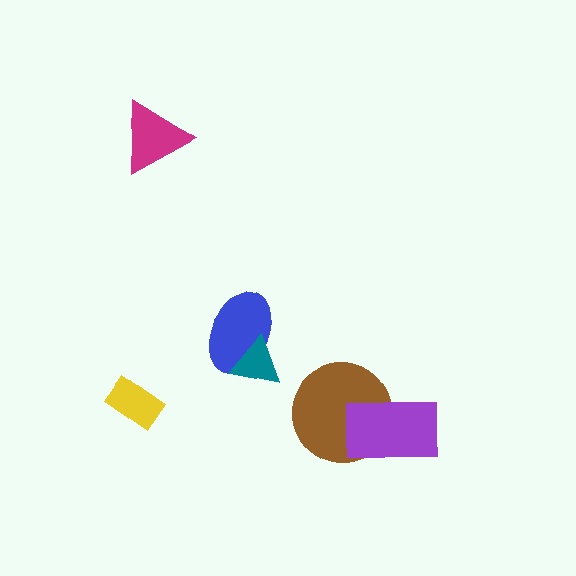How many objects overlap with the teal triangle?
1 object overlaps with the teal triangle.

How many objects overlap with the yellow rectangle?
0 objects overlap with the yellow rectangle.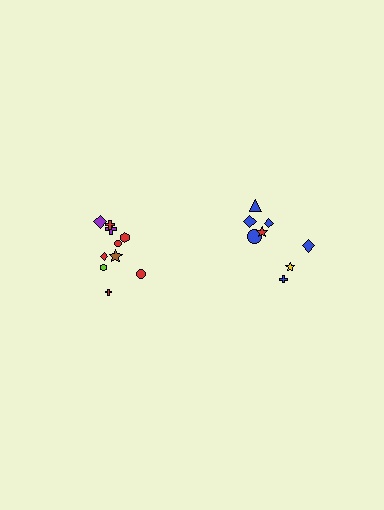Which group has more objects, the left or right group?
The left group.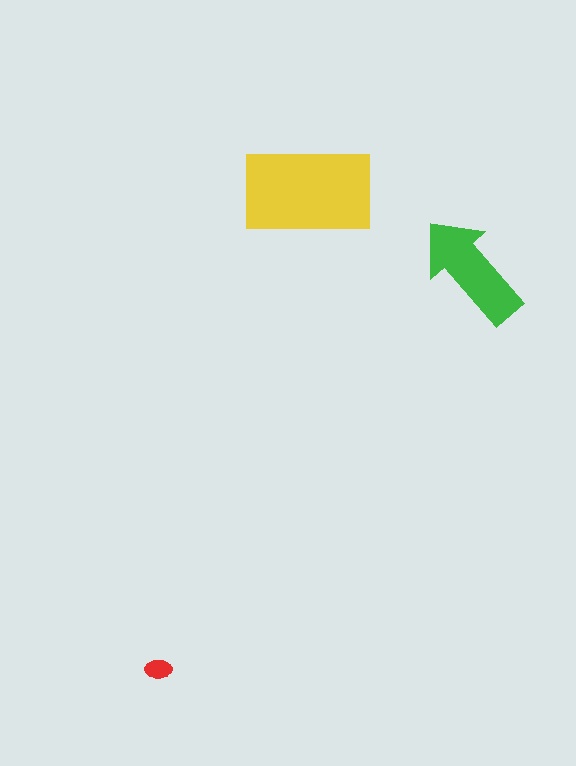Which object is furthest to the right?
The green arrow is rightmost.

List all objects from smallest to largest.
The red ellipse, the green arrow, the yellow rectangle.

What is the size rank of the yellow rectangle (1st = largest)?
1st.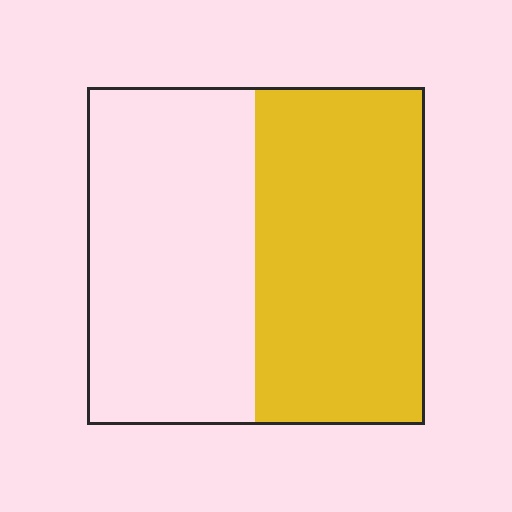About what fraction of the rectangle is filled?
About one half (1/2).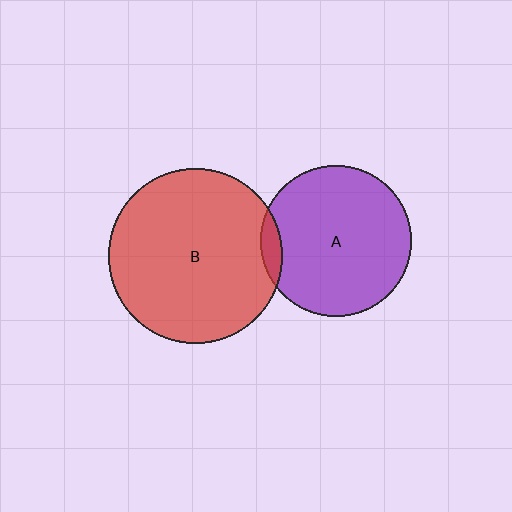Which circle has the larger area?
Circle B (red).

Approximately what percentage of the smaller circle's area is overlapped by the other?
Approximately 5%.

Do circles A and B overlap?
Yes.